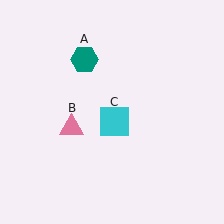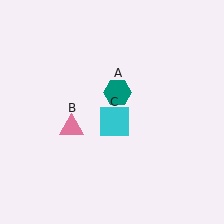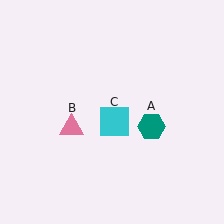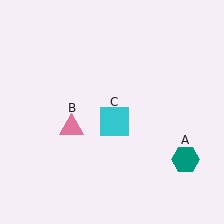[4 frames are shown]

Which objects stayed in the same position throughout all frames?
Pink triangle (object B) and cyan square (object C) remained stationary.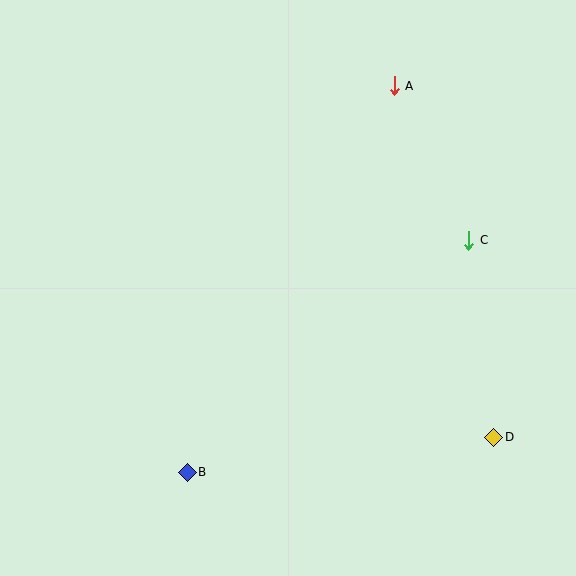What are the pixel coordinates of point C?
Point C is at (469, 240).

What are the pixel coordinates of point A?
Point A is at (394, 86).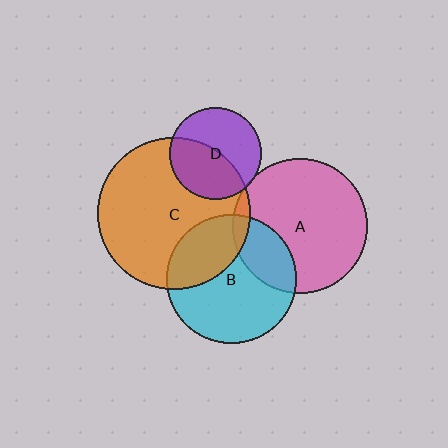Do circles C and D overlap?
Yes.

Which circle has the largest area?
Circle C (orange).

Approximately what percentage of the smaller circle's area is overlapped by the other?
Approximately 50%.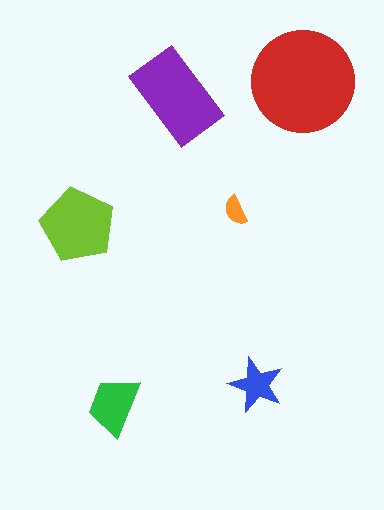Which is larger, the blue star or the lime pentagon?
The lime pentagon.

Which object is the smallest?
The orange semicircle.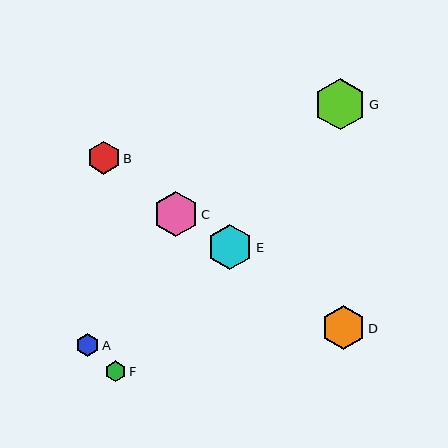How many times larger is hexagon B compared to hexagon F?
Hexagon B is approximately 1.5 times the size of hexagon F.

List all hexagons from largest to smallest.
From largest to smallest: G, E, C, D, B, A, F.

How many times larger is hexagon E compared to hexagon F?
Hexagon E is approximately 2.2 times the size of hexagon F.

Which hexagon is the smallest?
Hexagon F is the smallest with a size of approximately 21 pixels.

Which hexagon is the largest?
Hexagon G is the largest with a size of approximately 51 pixels.